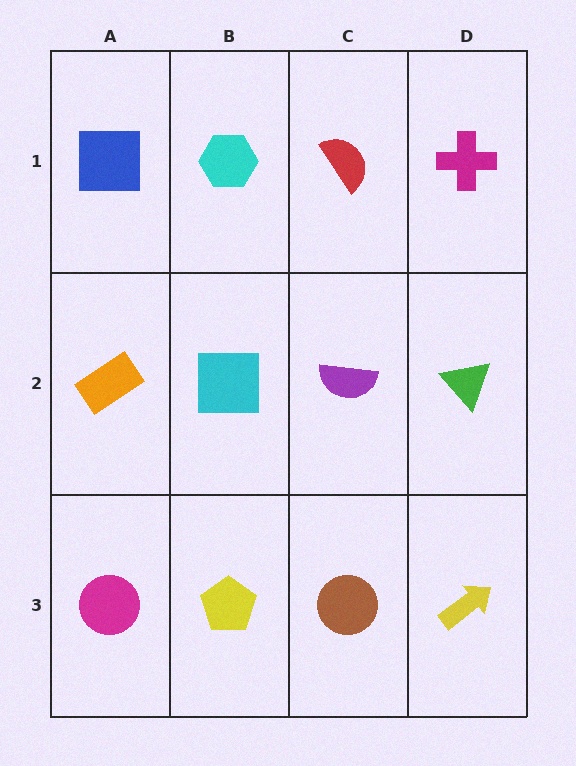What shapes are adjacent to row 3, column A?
An orange rectangle (row 2, column A), a yellow pentagon (row 3, column B).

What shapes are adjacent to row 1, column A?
An orange rectangle (row 2, column A), a cyan hexagon (row 1, column B).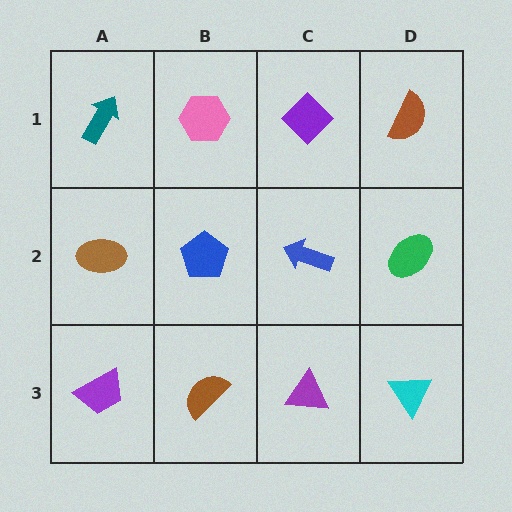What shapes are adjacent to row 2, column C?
A purple diamond (row 1, column C), a purple triangle (row 3, column C), a blue pentagon (row 2, column B), a green ellipse (row 2, column D).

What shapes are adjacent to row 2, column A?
A teal arrow (row 1, column A), a purple trapezoid (row 3, column A), a blue pentagon (row 2, column B).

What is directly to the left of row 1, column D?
A purple diamond.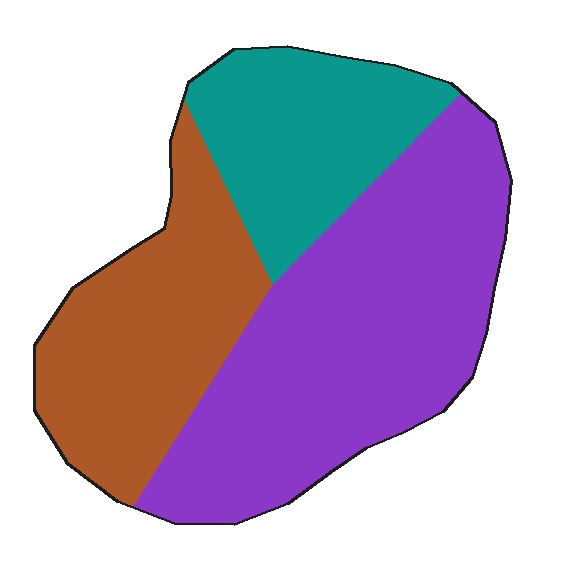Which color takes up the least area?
Teal, at roughly 20%.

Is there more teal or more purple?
Purple.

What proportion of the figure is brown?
Brown takes up between a sixth and a third of the figure.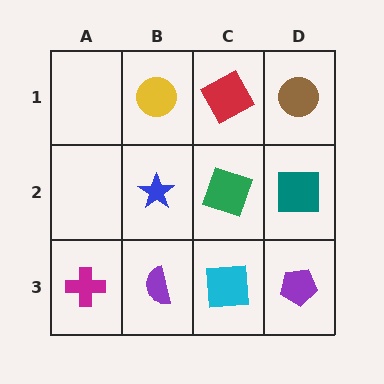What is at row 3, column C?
A cyan square.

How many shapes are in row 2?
3 shapes.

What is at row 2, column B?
A blue star.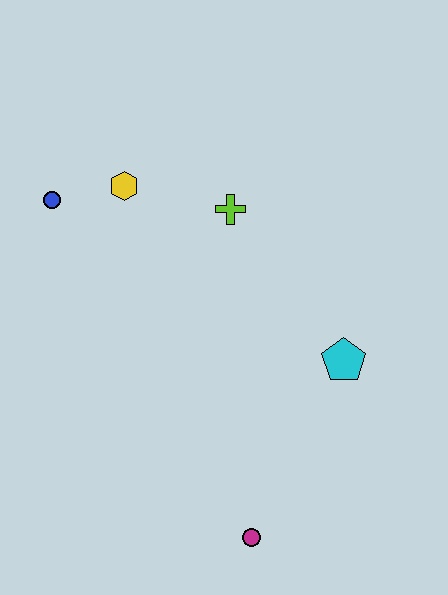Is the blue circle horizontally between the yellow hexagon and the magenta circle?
No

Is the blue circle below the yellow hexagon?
Yes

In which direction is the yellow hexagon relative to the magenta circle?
The yellow hexagon is above the magenta circle.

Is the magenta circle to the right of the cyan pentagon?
No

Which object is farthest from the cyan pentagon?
The blue circle is farthest from the cyan pentagon.